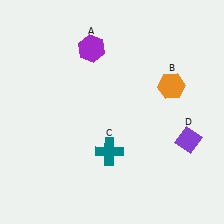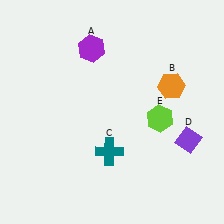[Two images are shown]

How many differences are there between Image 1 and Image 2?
There is 1 difference between the two images.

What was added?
A lime hexagon (E) was added in Image 2.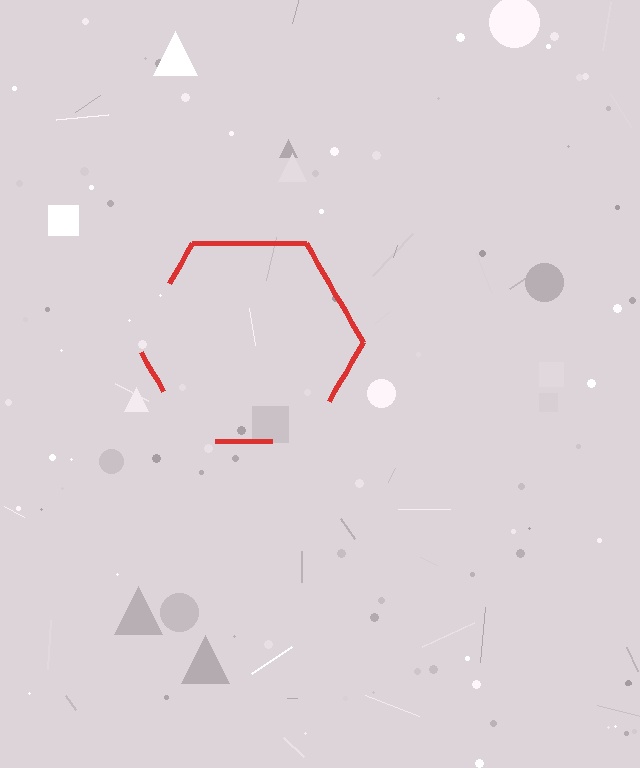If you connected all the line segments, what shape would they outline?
They would outline a hexagon.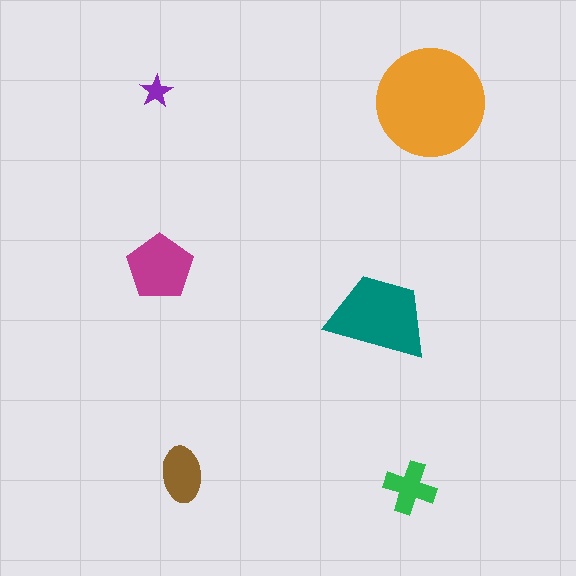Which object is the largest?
The orange circle.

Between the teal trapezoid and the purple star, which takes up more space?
The teal trapezoid.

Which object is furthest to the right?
The orange circle is rightmost.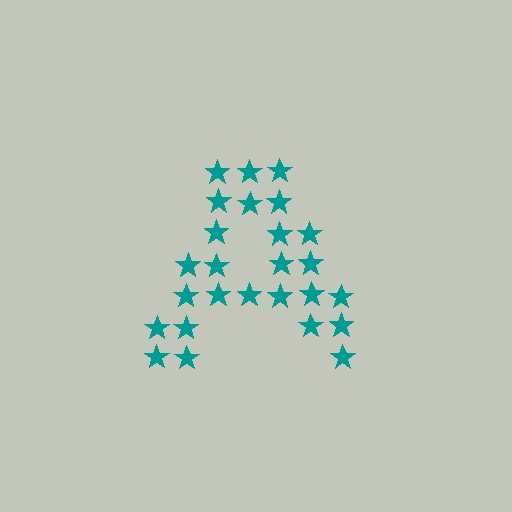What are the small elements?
The small elements are stars.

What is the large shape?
The large shape is the letter A.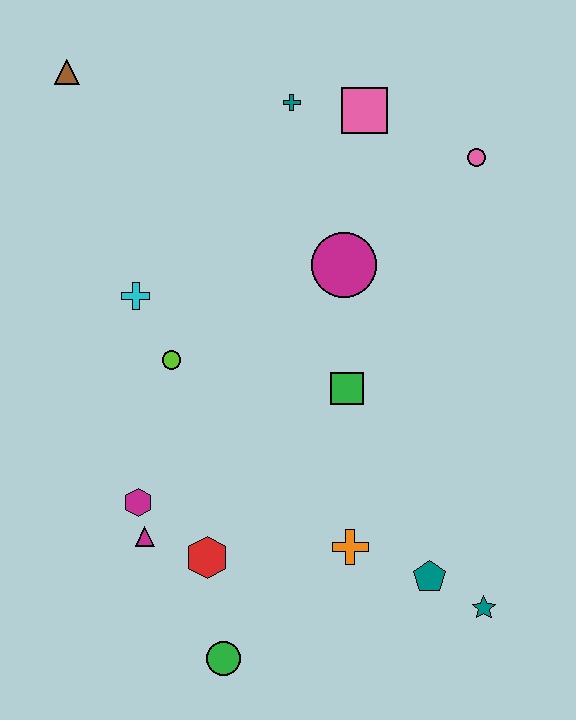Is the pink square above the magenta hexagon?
Yes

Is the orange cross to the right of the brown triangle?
Yes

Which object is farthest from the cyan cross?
The teal star is farthest from the cyan cross.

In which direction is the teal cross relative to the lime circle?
The teal cross is above the lime circle.